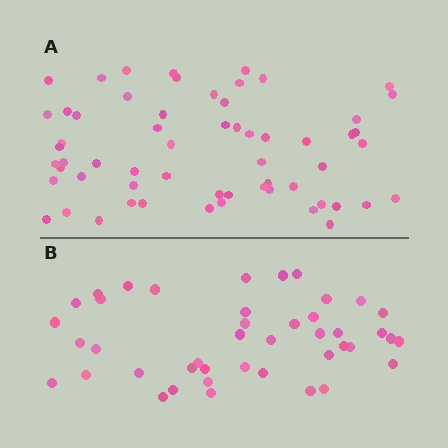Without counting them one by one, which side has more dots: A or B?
Region A (the top region) has more dots.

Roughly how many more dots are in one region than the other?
Region A has approximately 15 more dots than region B.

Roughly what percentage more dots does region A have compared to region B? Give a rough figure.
About 40% more.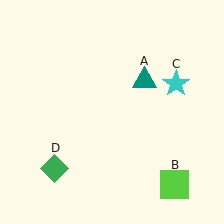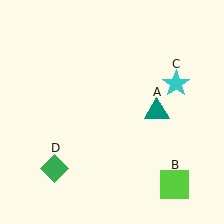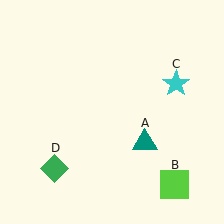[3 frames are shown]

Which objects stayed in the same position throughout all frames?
Lime square (object B) and cyan star (object C) and green diamond (object D) remained stationary.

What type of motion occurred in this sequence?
The teal triangle (object A) rotated clockwise around the center of the scene.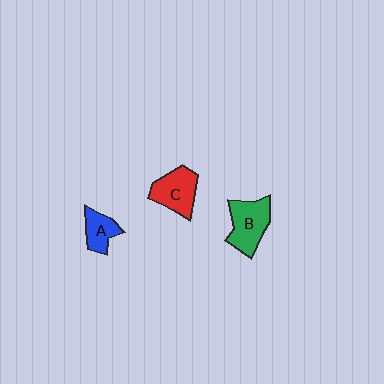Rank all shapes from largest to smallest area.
From largest to smallest: B (green), C (red), A (blue).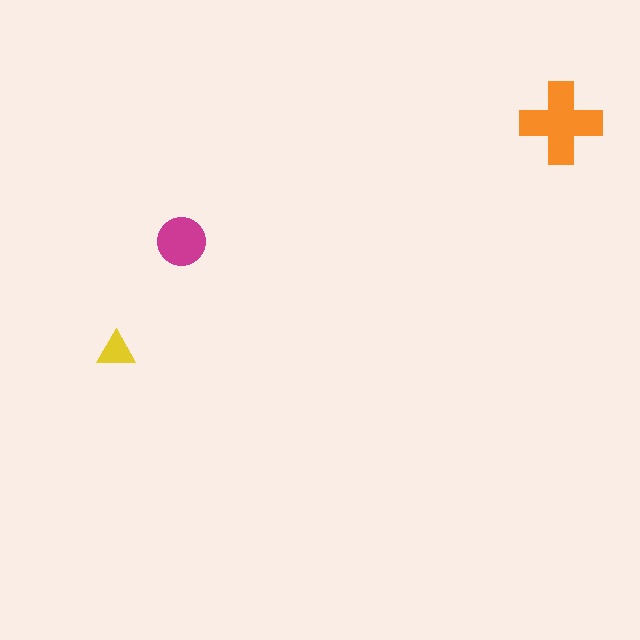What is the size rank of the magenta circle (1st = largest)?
2nd.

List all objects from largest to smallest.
The orange cross, the magenta circle, the yellow triangle.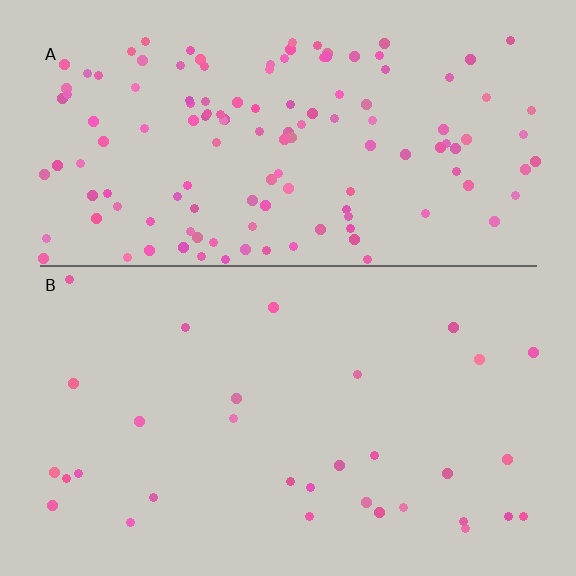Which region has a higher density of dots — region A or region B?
A (the top).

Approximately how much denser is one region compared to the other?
Approximately 4.3× — region A over region B.